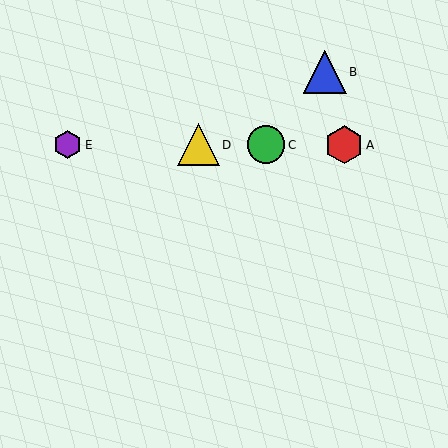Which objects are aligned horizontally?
Objects A, C, D, E are aligned horizontally.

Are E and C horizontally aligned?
Yes, both are at y≈145.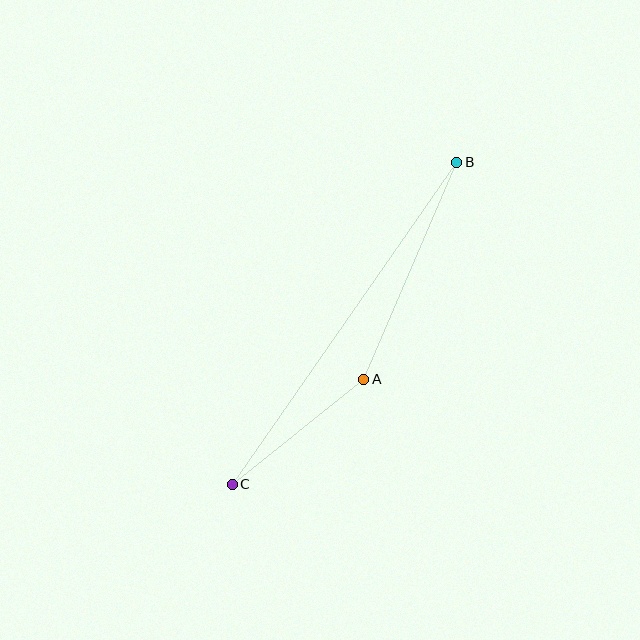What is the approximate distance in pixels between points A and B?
The distance between A and B is approximately 236 pixels.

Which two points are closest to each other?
Points A and C are closest to each other.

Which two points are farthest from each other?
Points B and C are farthest from each other.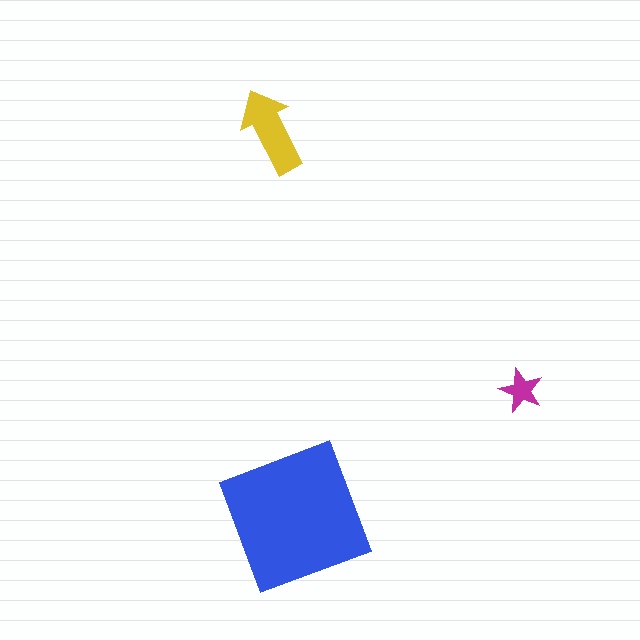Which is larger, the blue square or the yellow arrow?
The blue square.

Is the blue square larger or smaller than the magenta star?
Larger.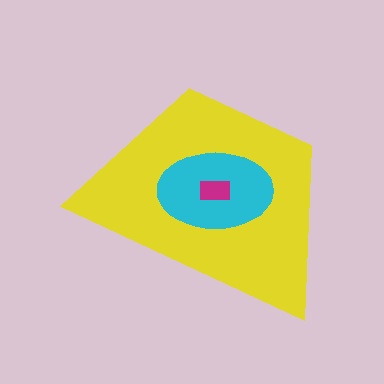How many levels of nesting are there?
3.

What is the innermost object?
The magenta rectangle.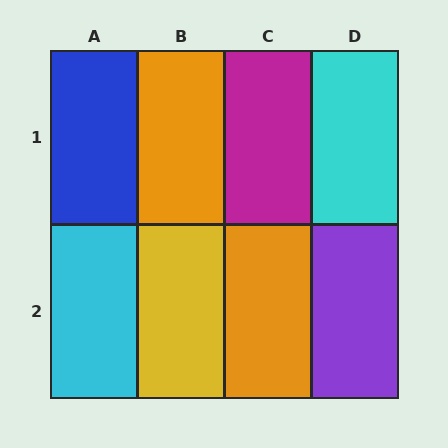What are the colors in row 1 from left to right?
Blue, orange, magenta, cyan.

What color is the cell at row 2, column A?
Cyan.